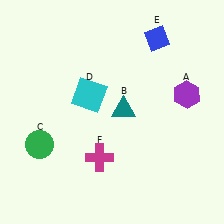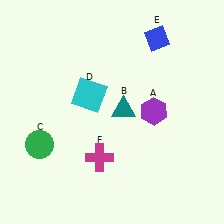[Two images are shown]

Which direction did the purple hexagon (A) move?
The purple hexagon (A) moved left.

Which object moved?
The purple hexagon (A) moved left.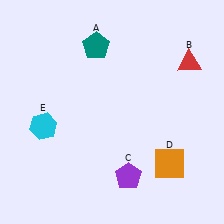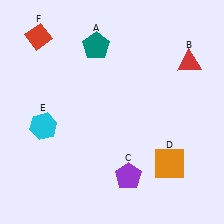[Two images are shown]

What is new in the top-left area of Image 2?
A red diamond (F) was added in the top-left area of Image 2.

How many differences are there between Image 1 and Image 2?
There is 1 difference between the two images.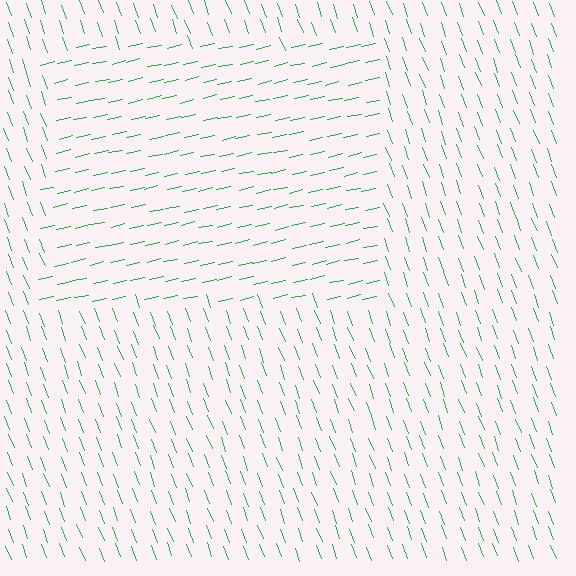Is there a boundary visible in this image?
Yes, there is a texture boundary formed by a change in line orientation.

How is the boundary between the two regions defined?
The boundary is defined purely by a change in line orientation (approximately 82 degrees difference). All lines are the same color and thickness.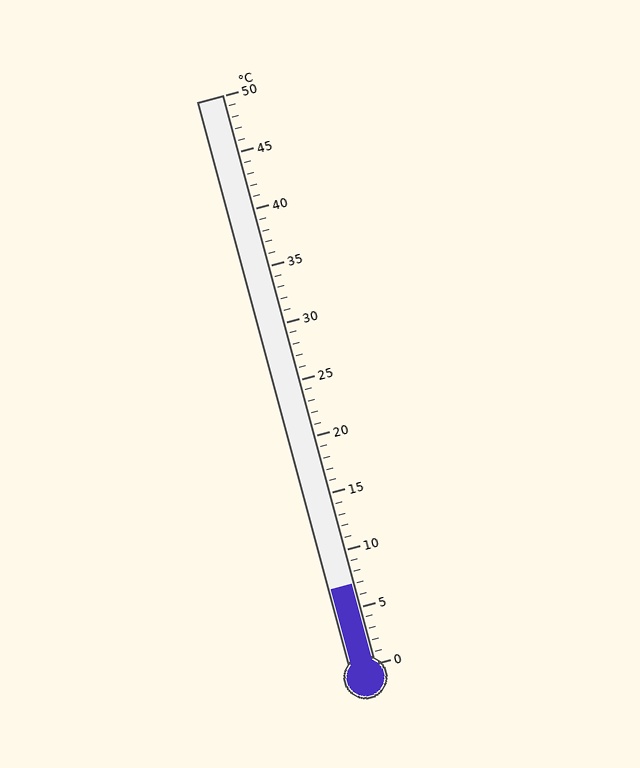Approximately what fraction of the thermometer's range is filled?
The thermometer is filled to approximately 15% of its range.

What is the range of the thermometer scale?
The thermometer scale ranges from 0°C to 50°C.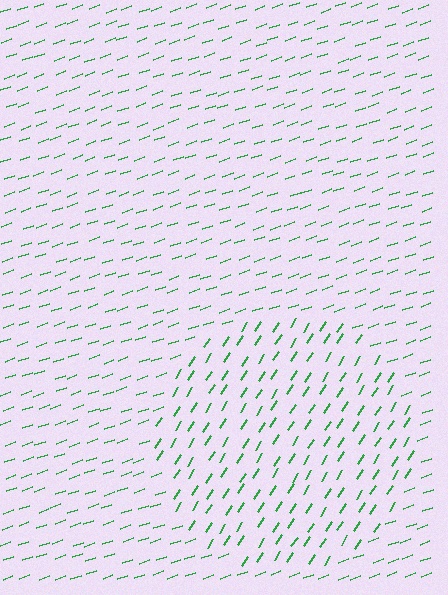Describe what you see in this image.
The image is filled with small green line segments. A circle region in the image has lines oriented differently from the surrounding lines, creating a visible texture boundary.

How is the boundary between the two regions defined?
The boundary is defined purely by a change in line orientation (approximately 37 degrees difference). All lines are the same color and thickness.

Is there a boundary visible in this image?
Yes, there is a texture boundary formed by a change in line orientation.